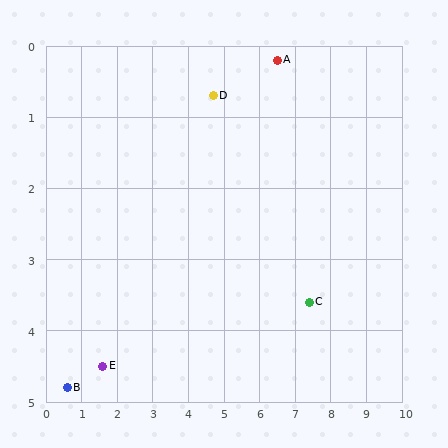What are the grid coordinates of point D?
Point D is at approximately (4.7, 0.7).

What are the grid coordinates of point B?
Point B is at approximately (0.6, 4.8).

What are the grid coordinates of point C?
Point C is at approximately (7.4, 3.6).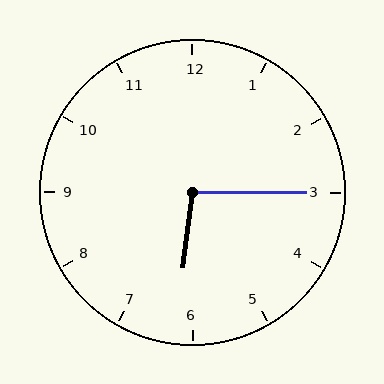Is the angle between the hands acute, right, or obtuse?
It is obtuse.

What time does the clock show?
6:15.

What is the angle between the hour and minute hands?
Approximately 98 degrees.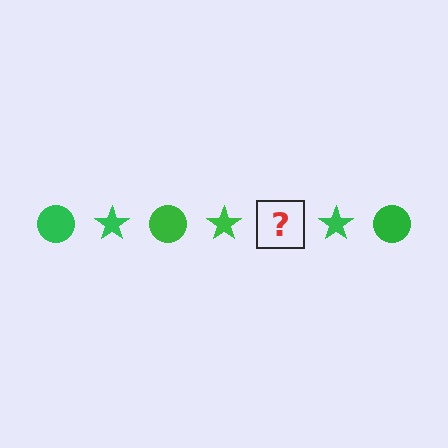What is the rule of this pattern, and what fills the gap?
The rule is that the pattern cycles through circle, star shapes in green. The gap should be filled with a green circle.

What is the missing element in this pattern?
The missing element is a green circle.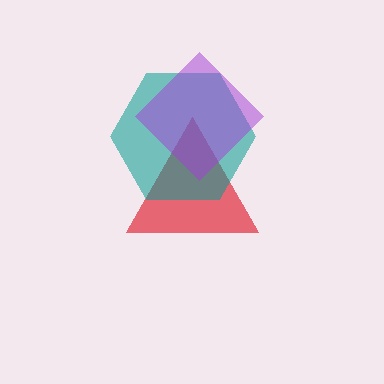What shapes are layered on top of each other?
The layered shapes are: a red triangle, a teal hexagon, a purple diamond.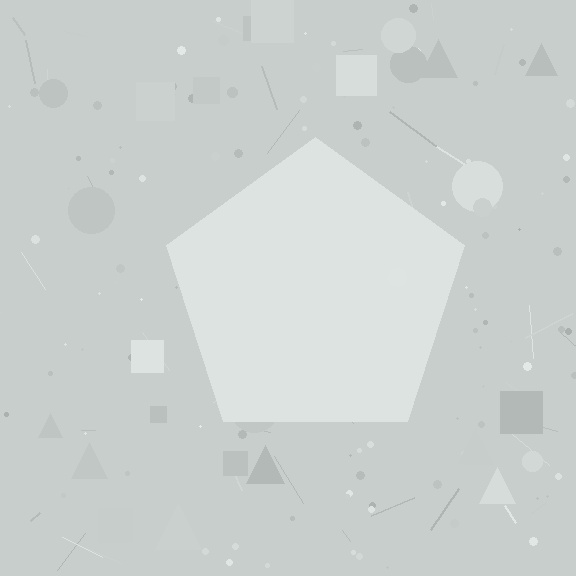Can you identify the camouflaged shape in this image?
The camouflaged shape is a pentagon.